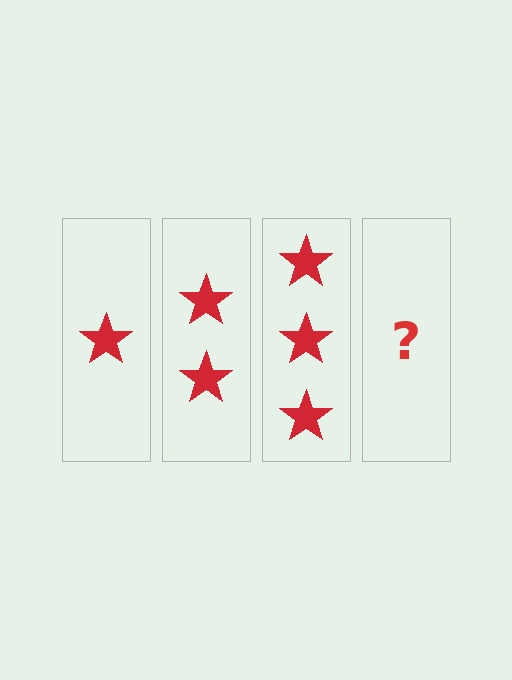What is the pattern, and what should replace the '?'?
The pattern is that each step adds one more star. The '?' should be 4 stars.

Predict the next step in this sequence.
The next step is 4 stars.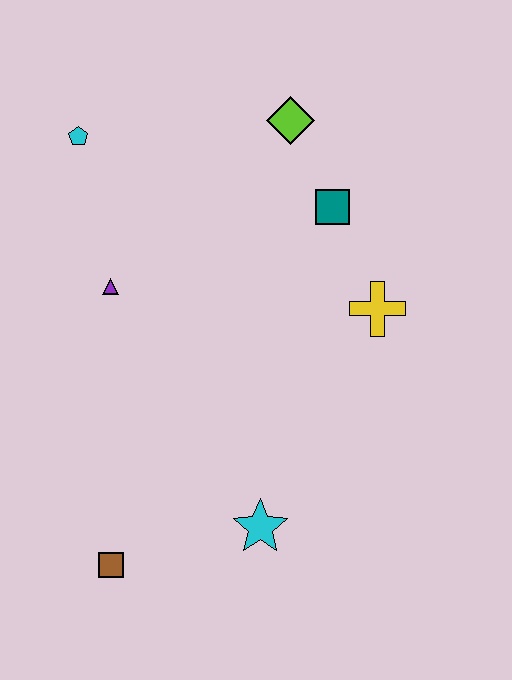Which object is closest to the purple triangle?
The cyan pentagon is closest to the purple triangle.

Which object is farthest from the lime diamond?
The brown square is farthest from the lime diamond.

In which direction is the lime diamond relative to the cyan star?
The lime diamond is above the cyan star.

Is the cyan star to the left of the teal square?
Yes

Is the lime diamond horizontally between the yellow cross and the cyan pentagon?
Yes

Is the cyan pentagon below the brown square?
No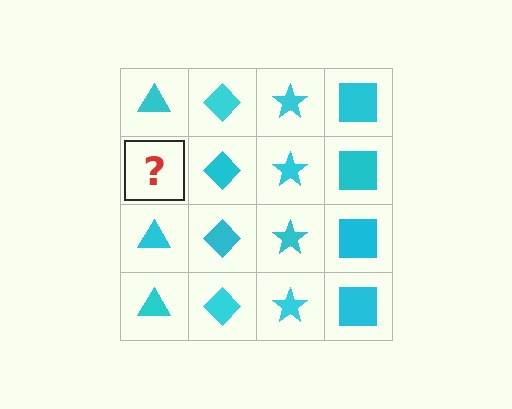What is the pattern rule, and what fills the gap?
The rule is that each column has a consistent shape. The gap should be filled with a cyan triangle.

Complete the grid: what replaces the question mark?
The question mark should be replaced with a cyan triangle.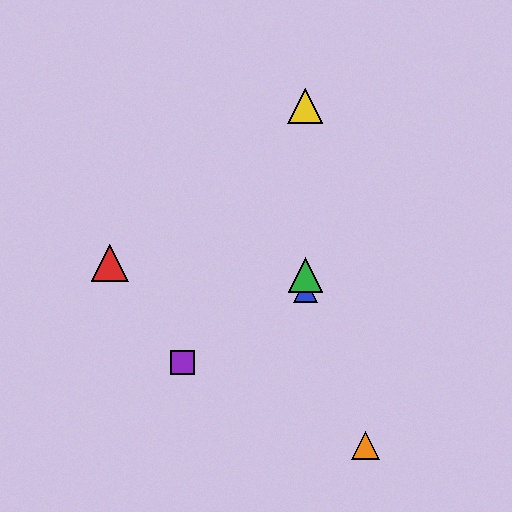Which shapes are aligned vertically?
The blue triangle, the green triangle, the yellow triangle are aligned vertically.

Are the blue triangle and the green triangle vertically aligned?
Yes, both are at x≈305.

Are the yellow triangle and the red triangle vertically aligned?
No, the yellow triangle is at x≈305 and the red triangle is at x≈110.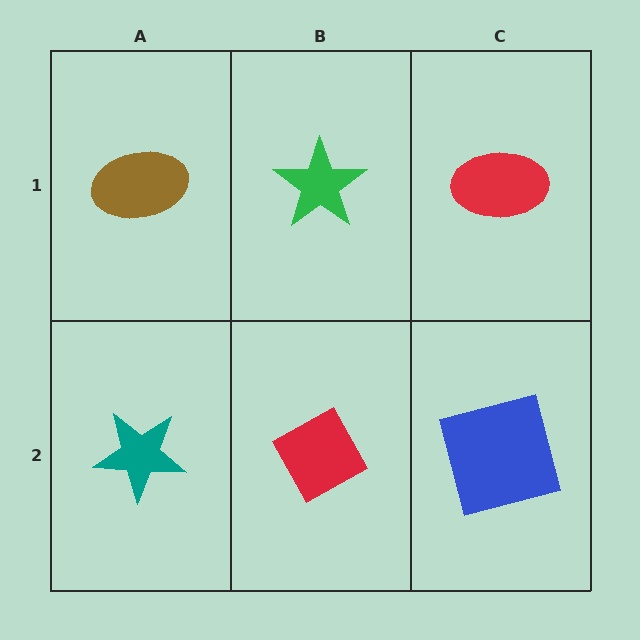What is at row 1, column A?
A brown ellipse.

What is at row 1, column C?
A red ellipse.